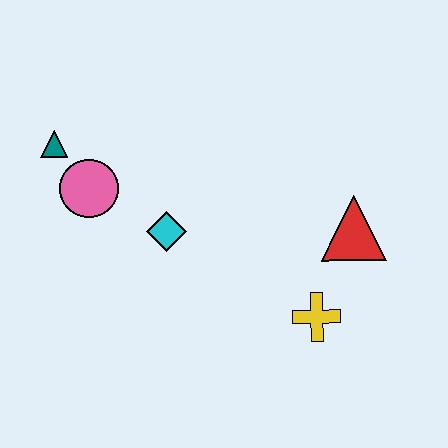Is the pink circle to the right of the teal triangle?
Yes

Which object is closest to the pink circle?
The teal triangle is closest to the pink circle.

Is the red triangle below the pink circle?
Yes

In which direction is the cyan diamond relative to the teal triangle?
The cyan diamond is to the right of the teal triangle.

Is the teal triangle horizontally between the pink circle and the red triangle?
No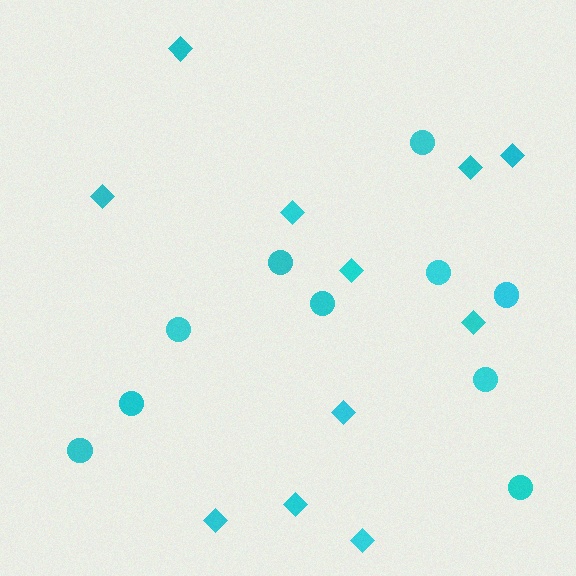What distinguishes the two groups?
There are 2 groups: one group of circles (10) and one group of diamonds (11).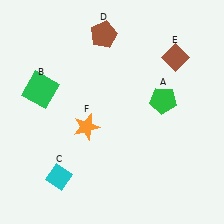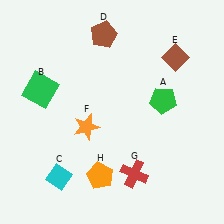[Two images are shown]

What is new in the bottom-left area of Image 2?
An orange pentagon (H) was added in the bottom-left area of Image 2.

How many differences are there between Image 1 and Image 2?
There are 2 differences between the two images.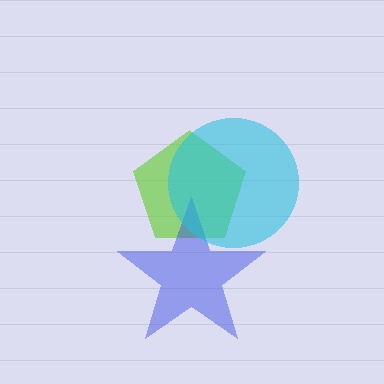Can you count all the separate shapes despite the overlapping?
Yes, there are 3 separate shapes.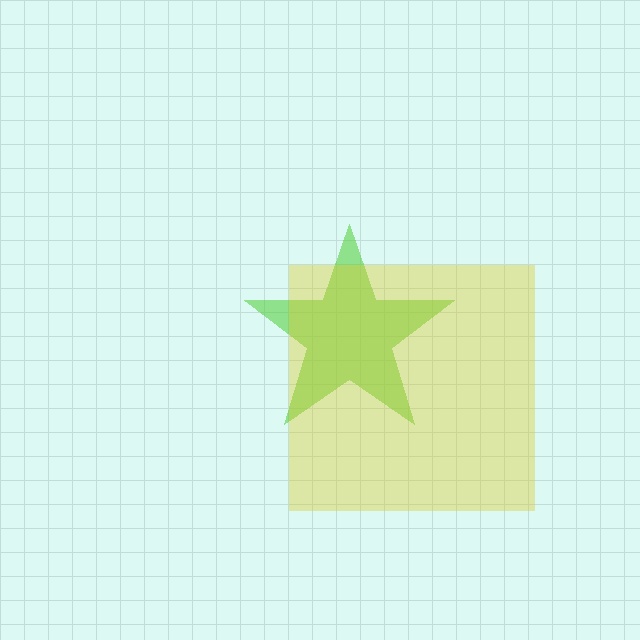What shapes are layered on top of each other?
The layered shapes are: a lime star, a yellow square.